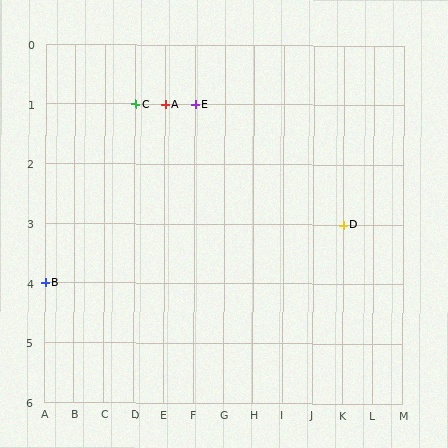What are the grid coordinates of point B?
Point B is at grid coordinates (A, 4).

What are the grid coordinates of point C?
Point C is at grid coordinates (D, 1).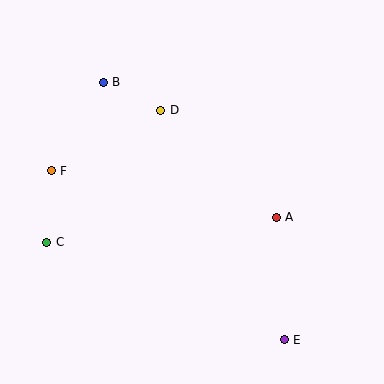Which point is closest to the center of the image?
Point D at (161, 110) is closest to the center.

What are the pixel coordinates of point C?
Point C is at (47, 242).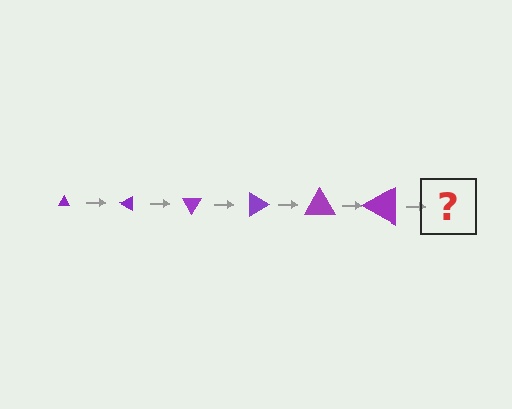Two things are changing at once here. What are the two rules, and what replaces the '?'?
The two rules are that the triangle grows larger each step and it rotates 30 degrees each step. The '?' should be a triangle, larger than the previous one and rotated 180 degrees from the start.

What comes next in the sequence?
The next element should be a triangle, larger than the previous one and rotated 180 degrees from the start.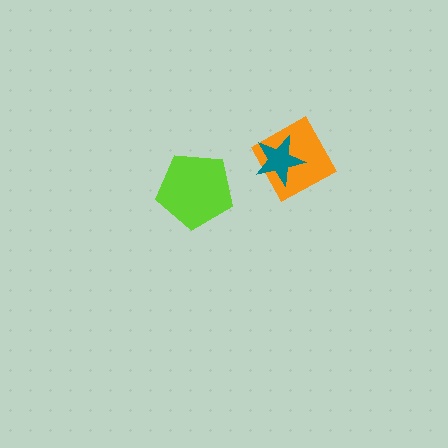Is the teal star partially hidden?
No, no other shape covers it.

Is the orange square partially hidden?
Yes, it is partially covered by another shape.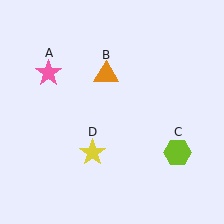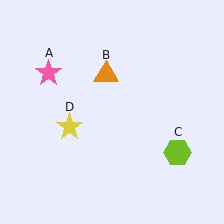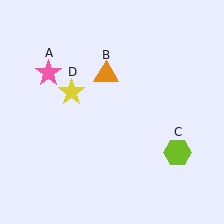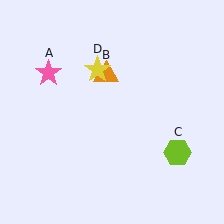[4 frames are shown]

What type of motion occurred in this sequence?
The yellow star (object D) rotated clockwise around the center of the scene.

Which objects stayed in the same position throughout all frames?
Pink star (object A) and orange triangle (object B) and lime hexagon (object C) remained stationary.